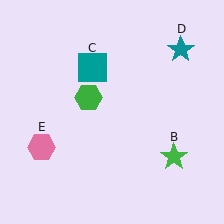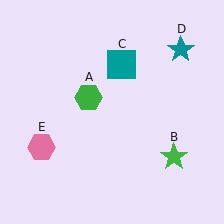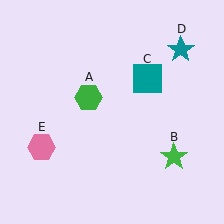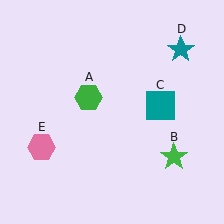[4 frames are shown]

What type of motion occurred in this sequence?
The teal square (object C) rotated clockwise around the center of the scene.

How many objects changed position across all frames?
1 object changed position: teal square (object C).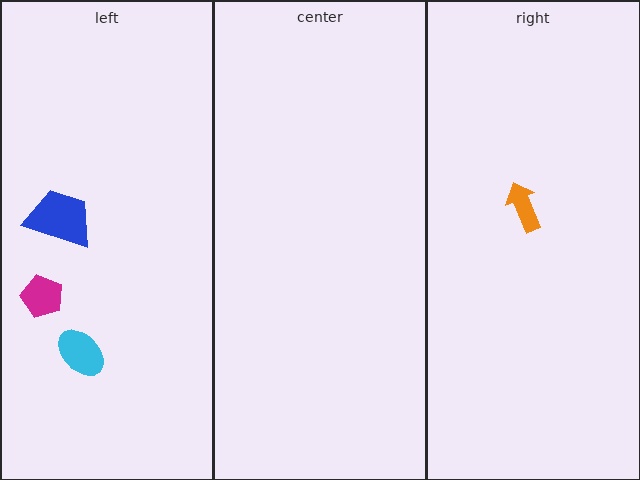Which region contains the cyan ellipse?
The left region.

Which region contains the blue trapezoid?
The left region.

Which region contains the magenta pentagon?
The left region.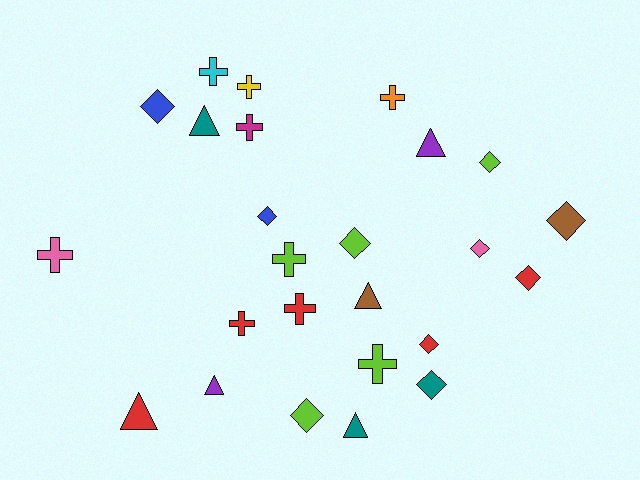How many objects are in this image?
There are 25 objects.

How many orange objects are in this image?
There is 1 orange object.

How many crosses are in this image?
There are 9 crosses.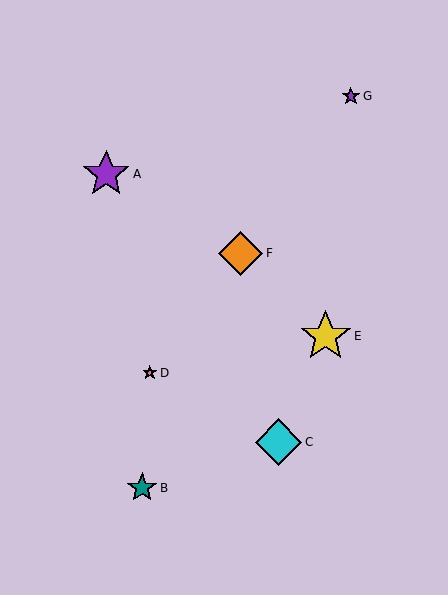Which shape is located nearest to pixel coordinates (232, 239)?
The orange diamond (labeled F) at (240, 253) is nearest to that location.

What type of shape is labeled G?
Shape G is a purple star.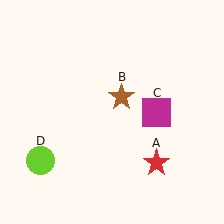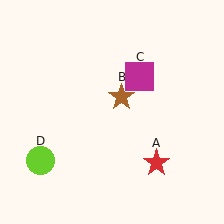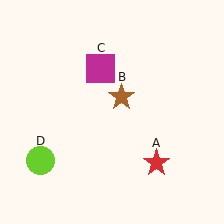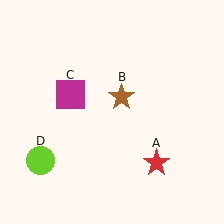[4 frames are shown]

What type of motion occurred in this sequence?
The magenta square (object C) rotated counterclockwise around the center of the scene.